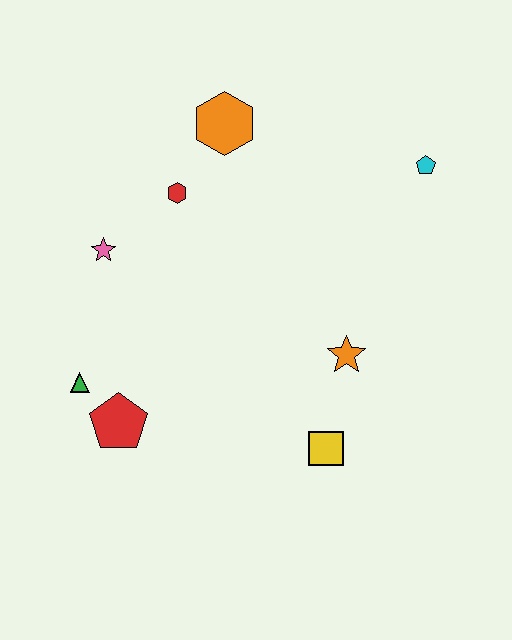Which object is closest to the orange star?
The yellow square is closest to the orange star.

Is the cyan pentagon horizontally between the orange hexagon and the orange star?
No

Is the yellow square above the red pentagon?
No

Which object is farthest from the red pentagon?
The cyan pentagon is farthest from the red pentagon.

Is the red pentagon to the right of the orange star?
No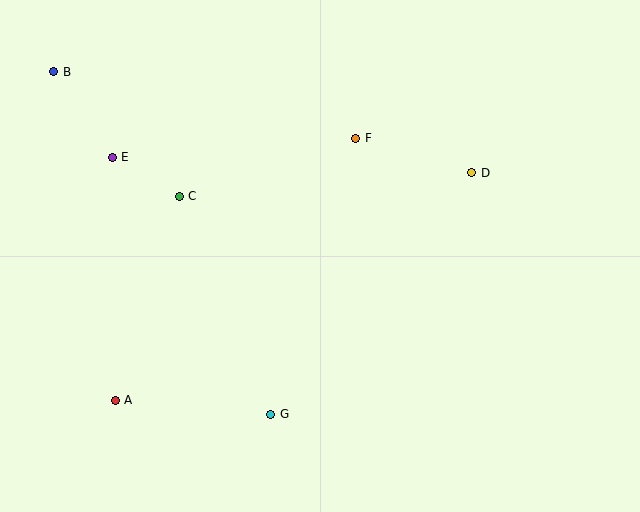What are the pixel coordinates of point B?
Point B is at (54, 72).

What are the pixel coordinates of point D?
Point D is at (472, 173).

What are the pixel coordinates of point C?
Point C is at (179, 196).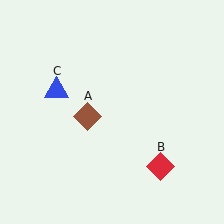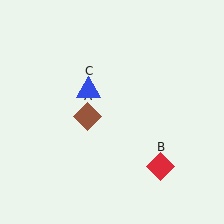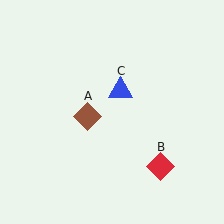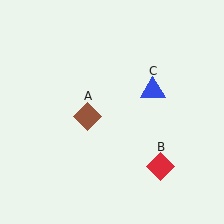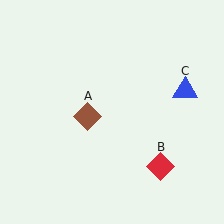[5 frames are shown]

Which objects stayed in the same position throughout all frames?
Brown diamond (object A) and red diamond (object B) remained stationary.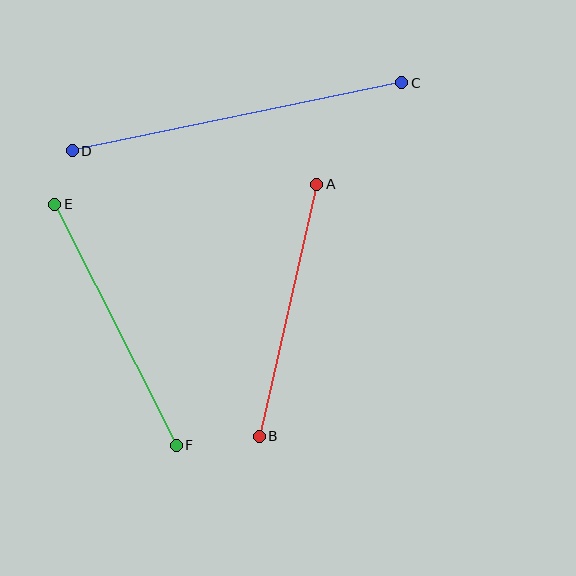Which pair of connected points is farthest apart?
Points C and D are farthest apart.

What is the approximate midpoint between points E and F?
The midpoint is at approximately (116, 325) pixels.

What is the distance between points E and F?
The distance is approximately 270 pixels.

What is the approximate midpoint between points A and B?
The midpoint is at approximately (288, 310) pixels.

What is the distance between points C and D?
The distance is approximately 336 pixels.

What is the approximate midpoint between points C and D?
The midpoint is at approximately (237, 117) pixels.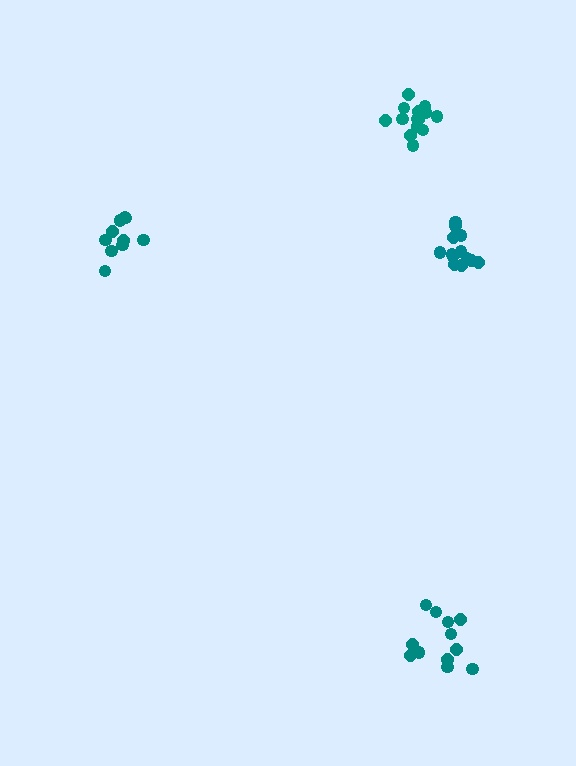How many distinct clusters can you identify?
There are 4 distinct clusters.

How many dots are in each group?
Group 1: 12 dots, Group 2: 13 dots, Group 3: 11 dots, Group 4: 14 dots (50 total).